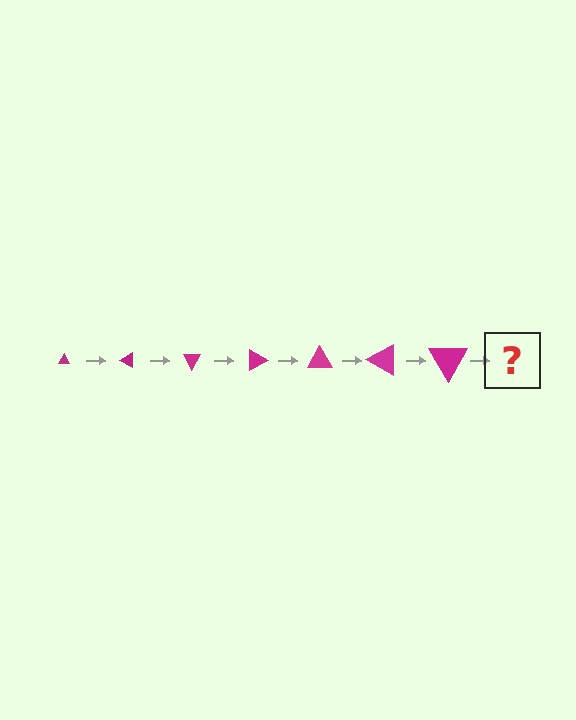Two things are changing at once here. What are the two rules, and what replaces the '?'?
The two rules are that the triangle grows larger each step and it rotates 30 degrees each step. The '?' should be a triangle, larger than the previous one and rotated 210 degrees from the start.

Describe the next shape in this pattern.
It should be a triangle, larger than the previous one and rotated 210 degrees from the start.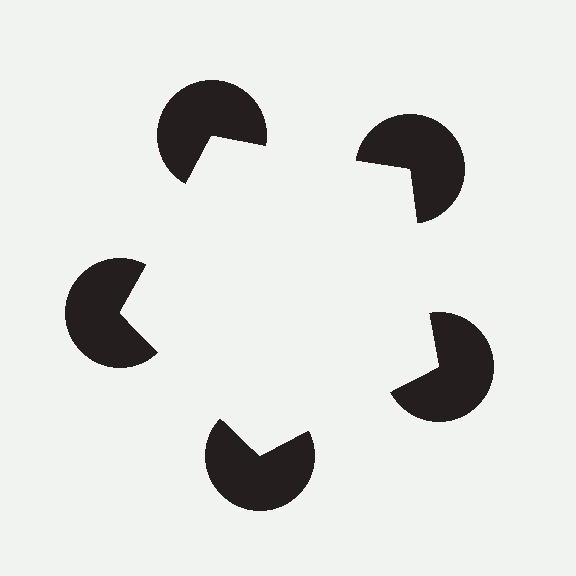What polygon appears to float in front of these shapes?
An illusory pentagon — its edges are inferred from the aligned wedge cuts in the pac-man discs, not physically drawn.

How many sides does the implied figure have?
5 sides.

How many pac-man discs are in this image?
There are 5 — one at each vertex of the illusory pentagon.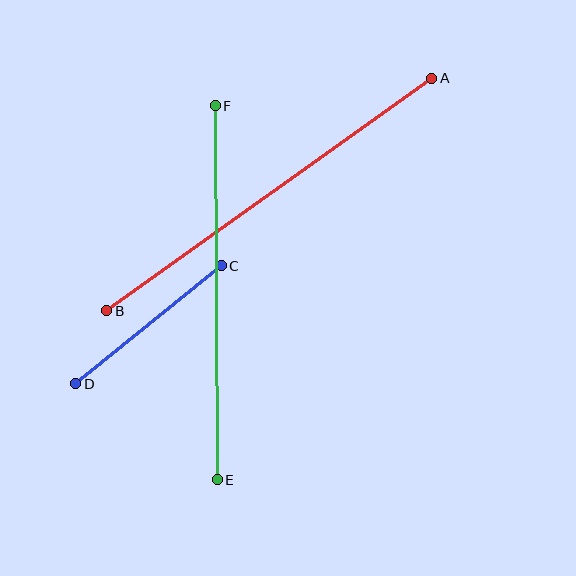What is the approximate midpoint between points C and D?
The midpoint is at approximately (149, 325) pixels.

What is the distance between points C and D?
The distance is approximately 187 pixels.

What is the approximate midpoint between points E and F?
The midpoint is at approximately (216, 293) pixels.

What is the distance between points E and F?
The distance is approximately 374 pixels.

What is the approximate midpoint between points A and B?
The midpoint is at approximately (269, 194) pixels.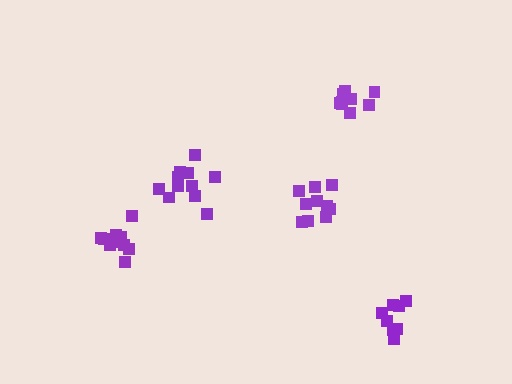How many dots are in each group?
Group 1: 10 dots, Group 2: 9 dots, Group 3: 8 dots, Group 4: 10 dots, Group 5: 11 dots (48 total).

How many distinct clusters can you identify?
There are 5 distinct clusters.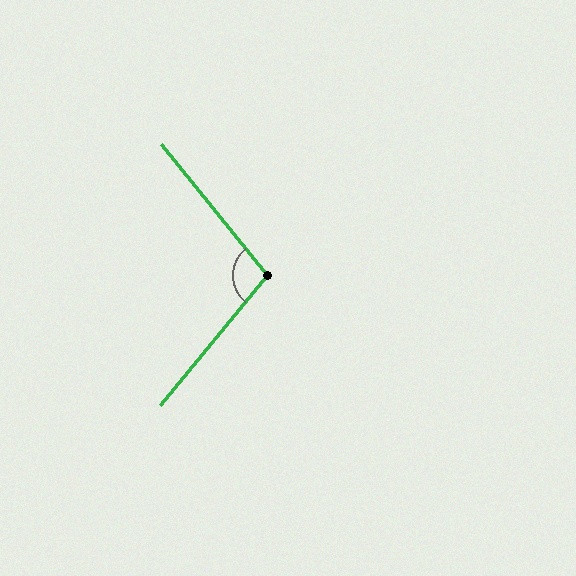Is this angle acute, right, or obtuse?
It is obtuse.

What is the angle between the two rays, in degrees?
Approximately 101 degrees.